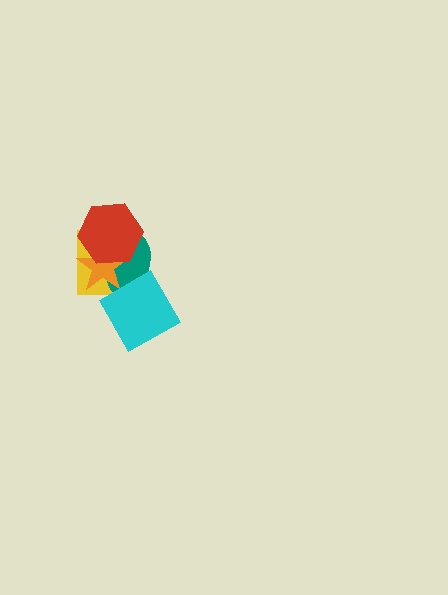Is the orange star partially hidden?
Yes, it is partially covered by another shape.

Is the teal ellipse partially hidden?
Yes, it is partially covered by another shape.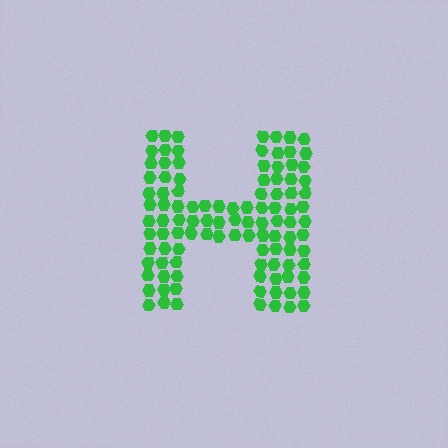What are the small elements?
The small elements are hexagons.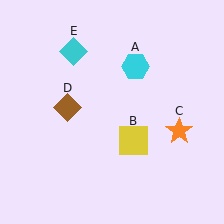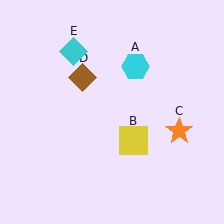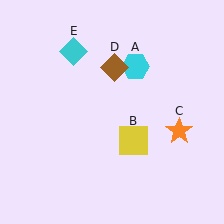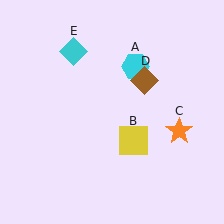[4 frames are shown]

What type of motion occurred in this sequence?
The brown diamond (object D) rotated clockwise around the center of the scene.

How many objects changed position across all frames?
1 object changed position: brown diamond (object D).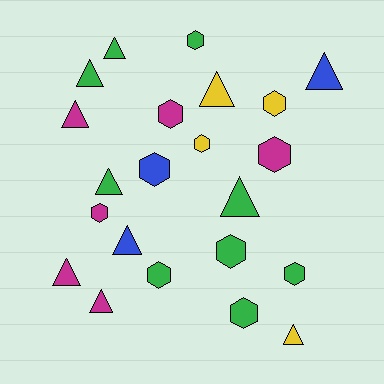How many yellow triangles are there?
There are 2 yellow triangles.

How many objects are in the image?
There are 22 objects.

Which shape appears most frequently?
Hexagon, with 11 objects.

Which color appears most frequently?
Green, with 9 objects.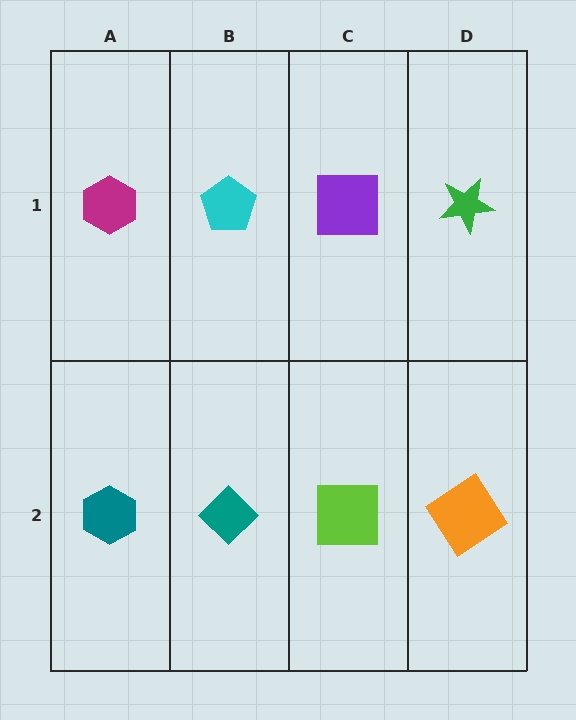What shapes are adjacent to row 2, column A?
A magenta hexagon (row 1, column A), a teal diamond (row 2, column B).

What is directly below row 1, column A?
A teal hexagon.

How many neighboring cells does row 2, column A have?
2.